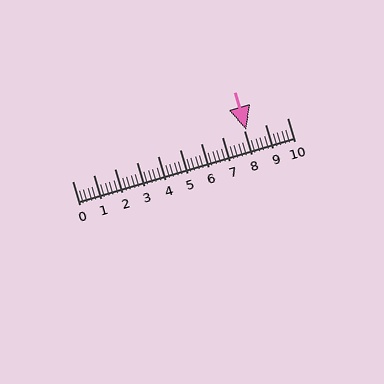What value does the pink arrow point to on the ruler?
The pink arrow points to approximately 8.1.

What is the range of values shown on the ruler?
The ruler shows values from 0 to 10.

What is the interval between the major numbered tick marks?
The major tick marks are spaced 1 units apart.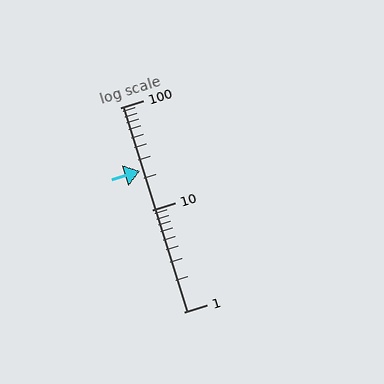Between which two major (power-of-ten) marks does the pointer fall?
The pointer is between 10 and 100.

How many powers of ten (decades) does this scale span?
The scale spans 2 decades, from 1 to 100.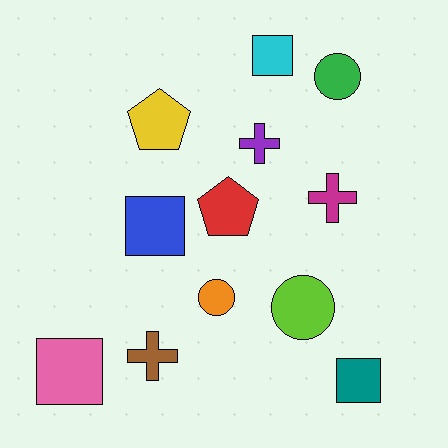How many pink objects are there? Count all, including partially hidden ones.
There is 1 pink object.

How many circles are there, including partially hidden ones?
There are 3 circles.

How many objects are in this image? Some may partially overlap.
There are 12 objects.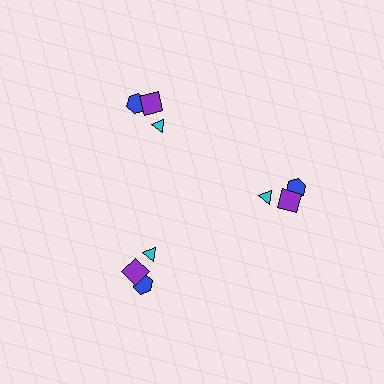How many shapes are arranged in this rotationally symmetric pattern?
There are 9 shapes, arranged in 3 groups of 3.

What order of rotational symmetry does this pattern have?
This pattern has 3-fold rotational symmetry.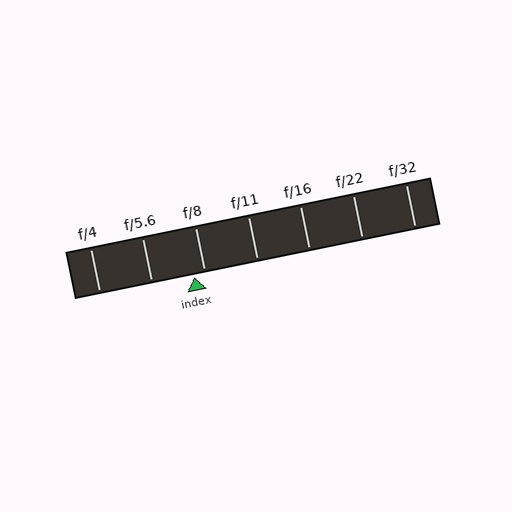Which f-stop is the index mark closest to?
The index mark is closest to f/8.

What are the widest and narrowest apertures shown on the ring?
The widest aperture shown is f/4 and the narrowest is f/32.